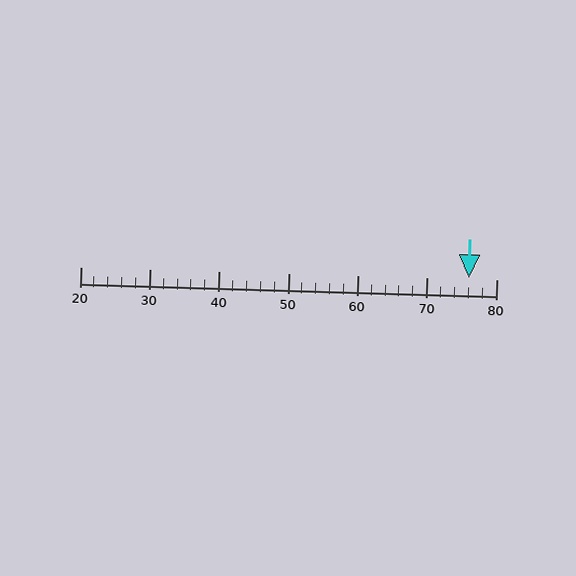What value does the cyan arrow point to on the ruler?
The cyan arrow points to approximately 76.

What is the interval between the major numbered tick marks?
The major tick marks are spaced 10 units apart.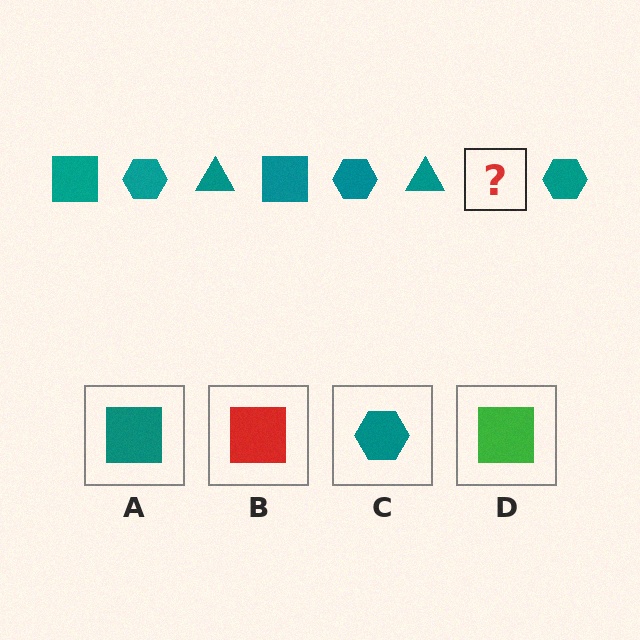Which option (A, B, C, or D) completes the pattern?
A.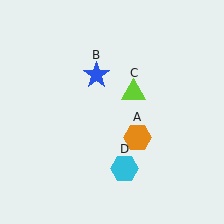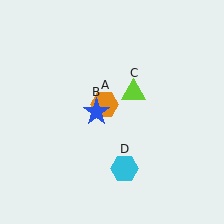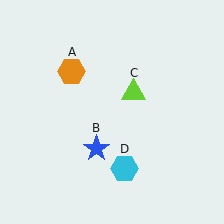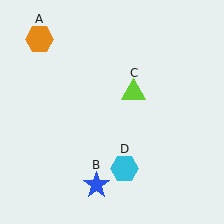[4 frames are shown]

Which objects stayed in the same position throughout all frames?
Lime triangle (object C) and cyan hexagon (object D) remained stationary.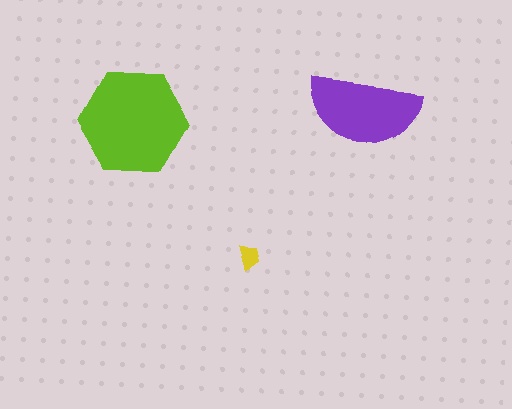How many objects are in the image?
There are 3 objects in the image.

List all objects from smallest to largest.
The yellow trapezoid, the purple semicircle, the lime hexagon.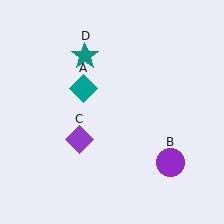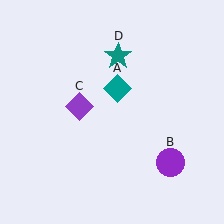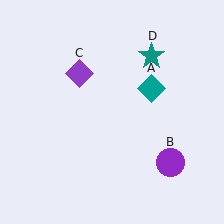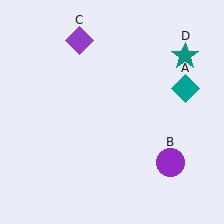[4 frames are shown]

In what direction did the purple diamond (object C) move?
The purple diamond (object C) moved up.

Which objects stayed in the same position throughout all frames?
Purple circle (object B) remained stationary.